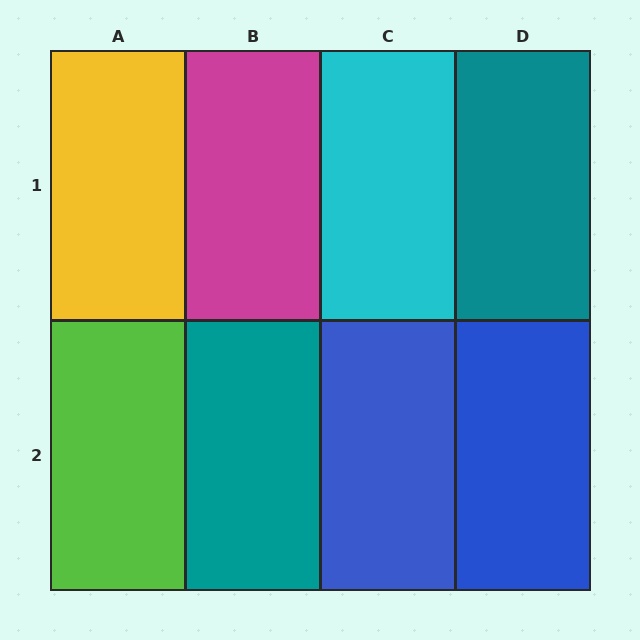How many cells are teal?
2 cells are teal.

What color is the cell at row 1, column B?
Magenta.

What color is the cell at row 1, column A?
Yellow.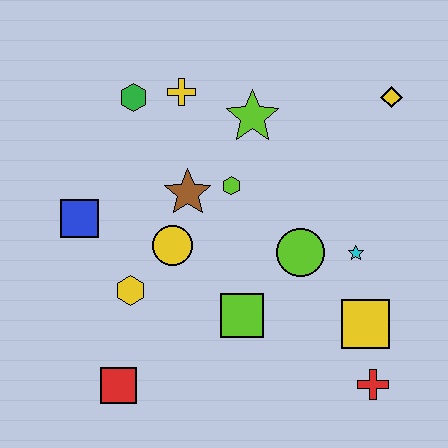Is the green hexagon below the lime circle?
No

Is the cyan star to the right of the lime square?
Yes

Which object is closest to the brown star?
The lime hexagon is closest to the brown star.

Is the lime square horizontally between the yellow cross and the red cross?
Yes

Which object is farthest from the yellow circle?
The yellow diamond is farthest from the yellow circle.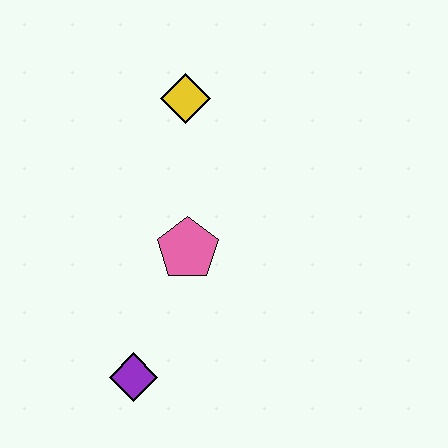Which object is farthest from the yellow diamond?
The purple diamond is farthest from the yellow diamond.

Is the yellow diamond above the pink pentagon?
Yes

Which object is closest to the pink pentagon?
The purple diamond is closest to the pink pentagon.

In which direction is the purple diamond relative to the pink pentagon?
The purple diamond is below the pink pentagon.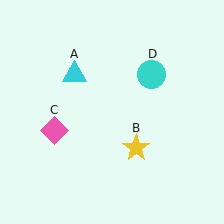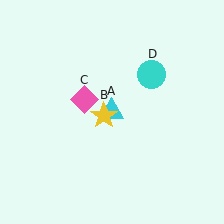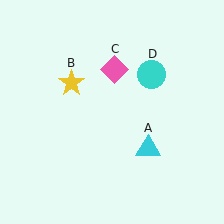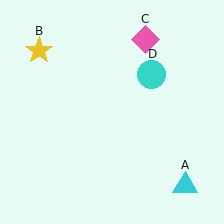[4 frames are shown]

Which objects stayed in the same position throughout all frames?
Cyan circle (object D) remained stationary.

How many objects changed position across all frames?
3 objects changed position: cyan triangle (object A), yellow star (object B), pink diamond (object C).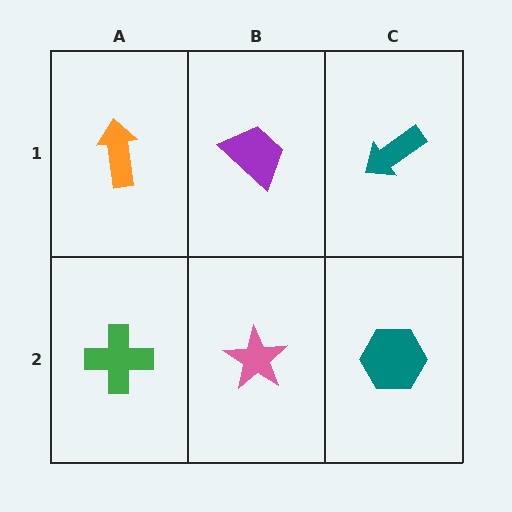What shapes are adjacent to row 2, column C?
A teal arrow (row 1, column C), a pink star (row 2, column B).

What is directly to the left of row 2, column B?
A green cross.